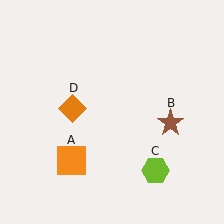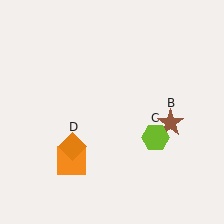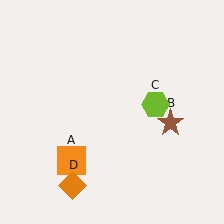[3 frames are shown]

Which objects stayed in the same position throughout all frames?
Orange square (object A) and brown star (object B) remained stationary.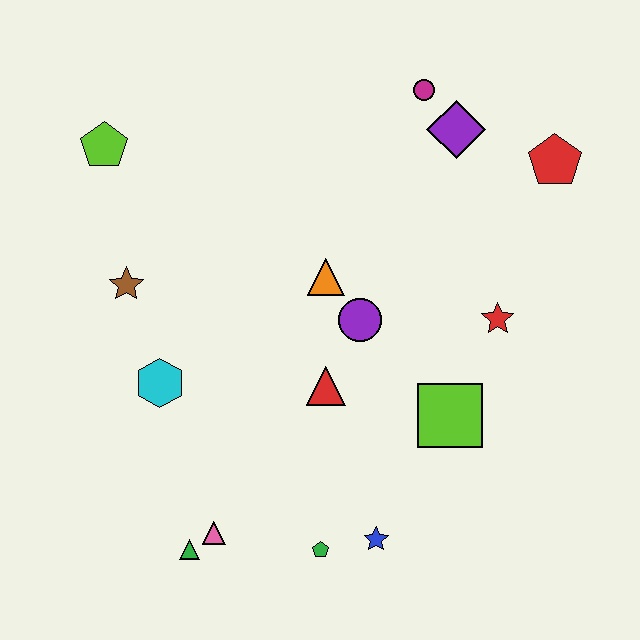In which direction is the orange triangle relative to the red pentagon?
The orange triangle is to the left of the red pentagon.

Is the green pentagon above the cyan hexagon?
No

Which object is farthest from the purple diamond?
The green triangle is farthest from the purple diamond.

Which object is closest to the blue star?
The green pentagon is closest to the blue star.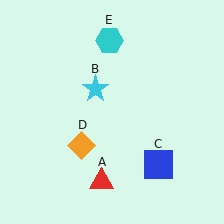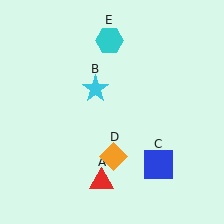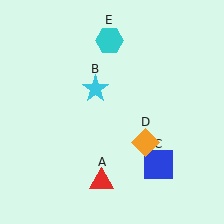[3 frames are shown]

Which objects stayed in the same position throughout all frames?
Red triangle (object A) and cyan star (object B) and blue square (object C) and cyan hexagon (object E) remained stationary.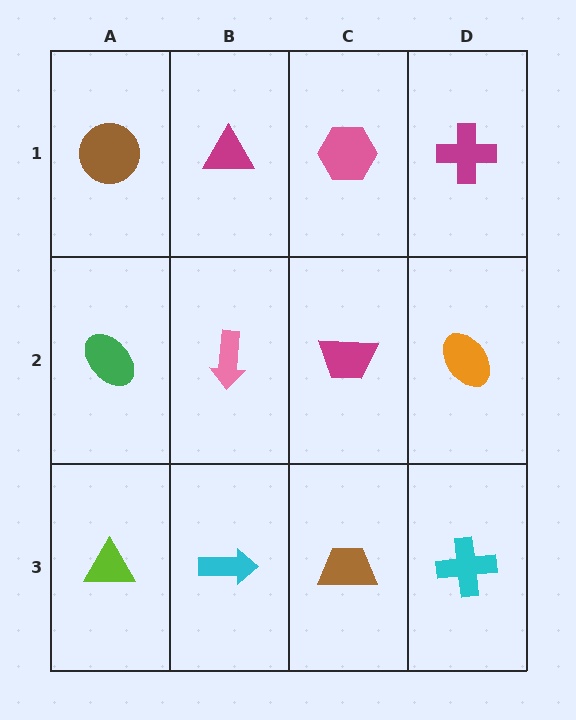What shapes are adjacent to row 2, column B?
A magenta triangle (row 1, column B), a cyan arrow (row 3, column B), a green ellipse (row 2, column A), a magenta trapezoid (row 2, column C).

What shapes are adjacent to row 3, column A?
A green ellipse (row 2, column A), a cyan arrow (row 3, column B).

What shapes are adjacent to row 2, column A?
A brown circle (row 1, column A), a lime triangle (row 3, column A), a pink arrow (row 2, column B).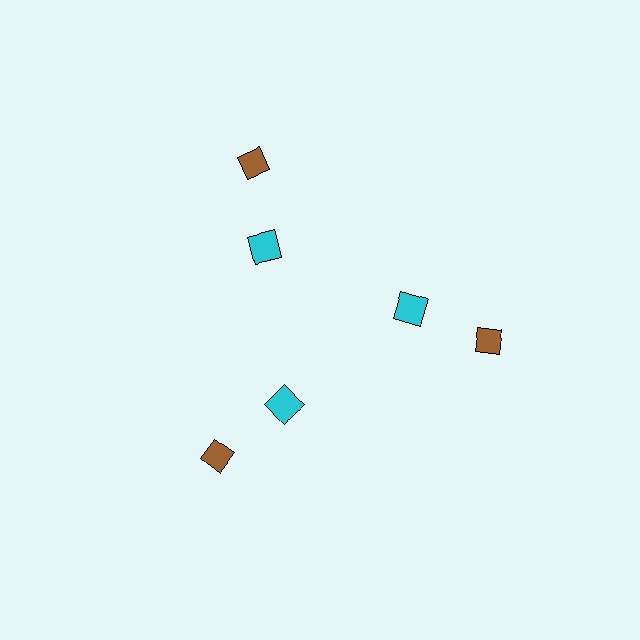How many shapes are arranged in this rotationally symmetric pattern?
There are 6 shapes, arranged in 3 groups of 2.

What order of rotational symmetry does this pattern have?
This pattern has 3-fold rotational symmetry.